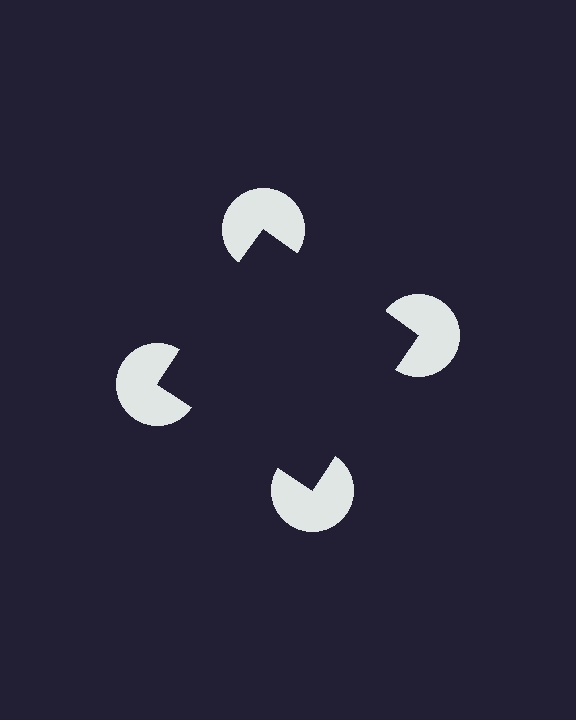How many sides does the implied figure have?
4 sides.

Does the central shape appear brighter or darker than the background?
It typically appears slightly darker than the background, even though no actual brightness change is drawn.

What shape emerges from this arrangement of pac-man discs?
An illusory square — its edges are inferred from the aligned wedge cuts in the pac-man discs, not physically drawn.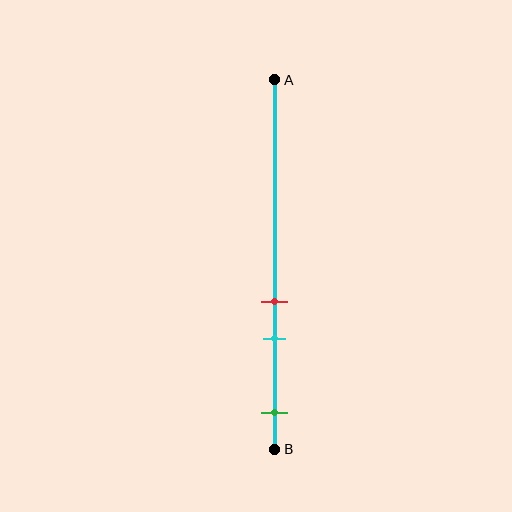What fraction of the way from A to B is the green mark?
The green mark is approximately 90% (0.9) of the way from A to B.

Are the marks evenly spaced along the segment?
No, the marks are not evenly spaced.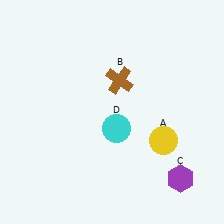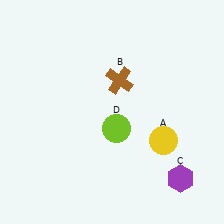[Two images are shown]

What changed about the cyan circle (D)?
In Image 1, D is cyan. In Image 2, it changed to lime.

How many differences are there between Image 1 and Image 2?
There is 1 difference between the two images.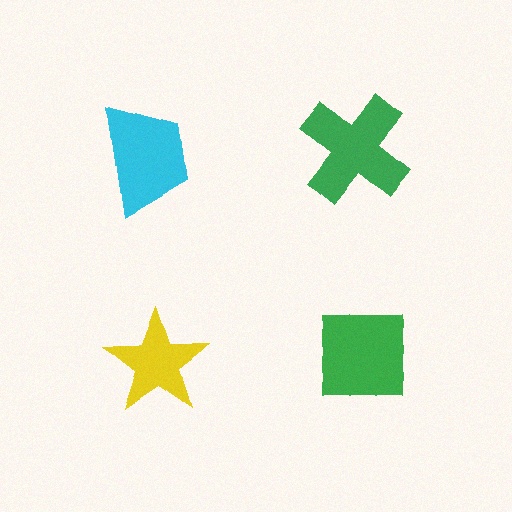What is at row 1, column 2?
A green cross.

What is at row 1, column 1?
A cyan trapezoid.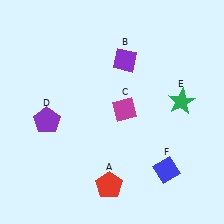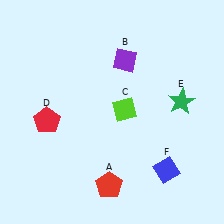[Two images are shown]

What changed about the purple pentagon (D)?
In Image 1, D is purple. In Image 2, it changed to red.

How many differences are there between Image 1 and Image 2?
There are 2 differences between the two images.